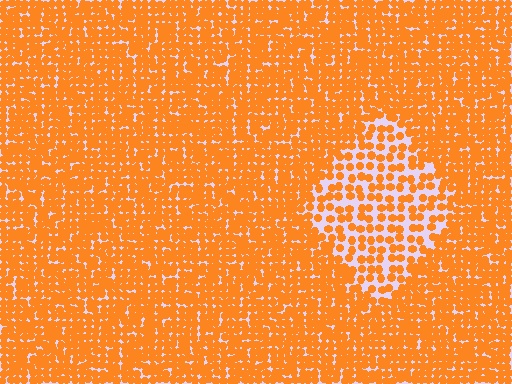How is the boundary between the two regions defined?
The boundary is defined by a change in element density (approximately 2.0x ratio). All elements are the same color, size, and shape.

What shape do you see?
I see a diamond.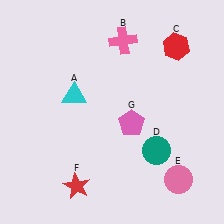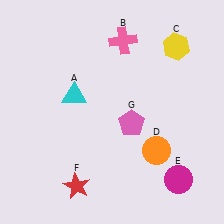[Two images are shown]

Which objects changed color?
C changed from red to yellow. D changed from teal to orange. E changed from pink to magenta.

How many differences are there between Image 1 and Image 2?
There are 3 differences between the two images.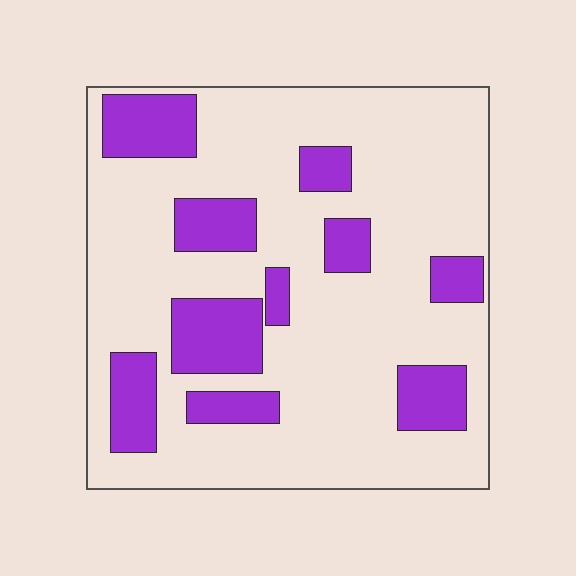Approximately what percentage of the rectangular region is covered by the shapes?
Approximately 25%.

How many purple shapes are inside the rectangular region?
10.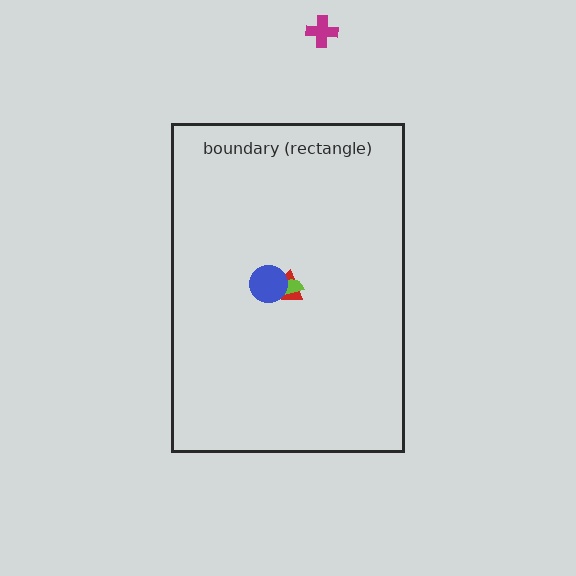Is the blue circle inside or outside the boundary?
Inside.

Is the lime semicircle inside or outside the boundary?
Inside.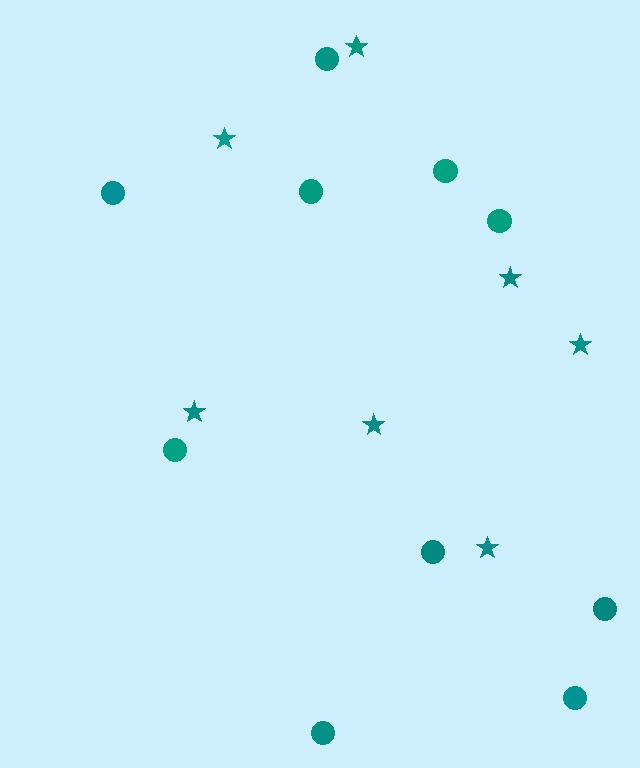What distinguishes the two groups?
There are 2 groups: one group of stars (7) and one group of circles (10).